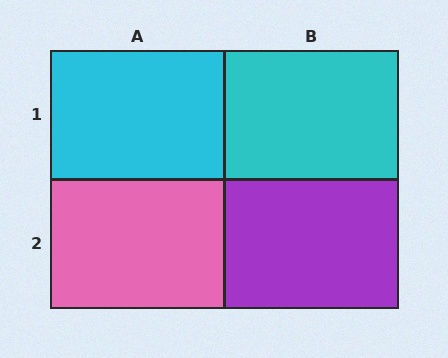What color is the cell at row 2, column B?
Purple.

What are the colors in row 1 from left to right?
Cyan, cyan.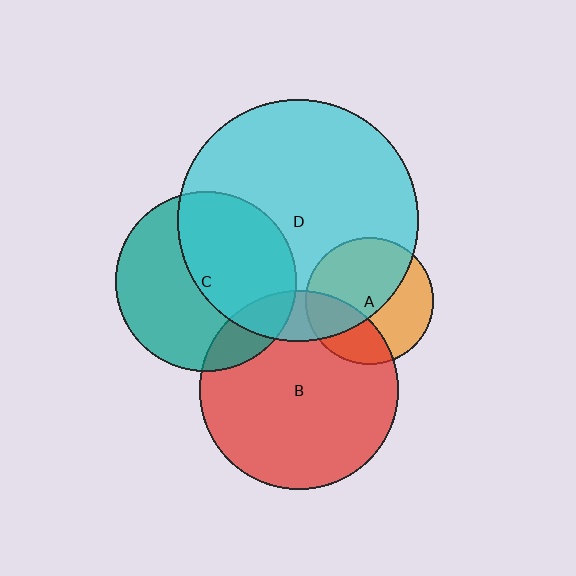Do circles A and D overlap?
Yes.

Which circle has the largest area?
Circle D (cyan).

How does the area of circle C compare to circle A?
Approximately 2.0 times.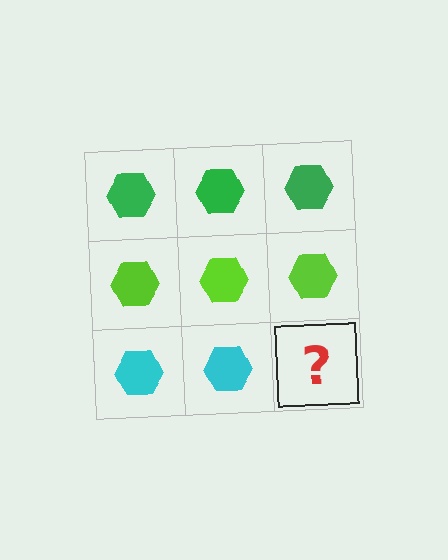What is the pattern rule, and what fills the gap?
The rule is that each row has a consistent color. The gap should be filled with a cyan hexagon.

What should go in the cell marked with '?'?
The missing cell should contain a cyan hexagon.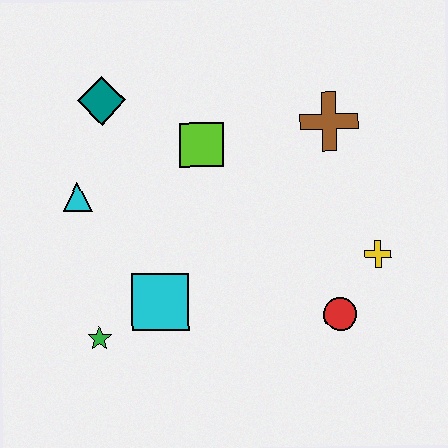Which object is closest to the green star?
The cyan square is closest to the green star.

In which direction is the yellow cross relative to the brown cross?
The yellow cross is below the brown cross.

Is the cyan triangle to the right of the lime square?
No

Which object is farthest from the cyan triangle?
The yellow cross is farthest from the cyan triangle.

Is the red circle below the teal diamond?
Yes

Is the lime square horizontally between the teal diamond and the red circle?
Yes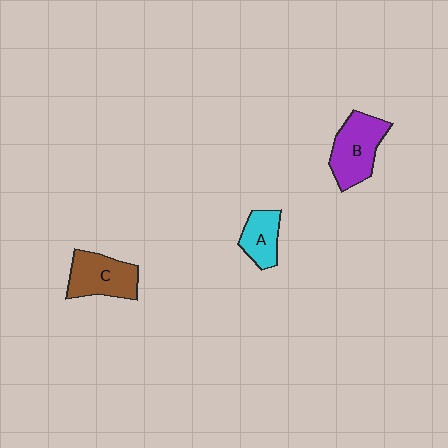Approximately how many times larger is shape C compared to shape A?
Approximately 1.5 times.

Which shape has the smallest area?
Shape A (cyan).